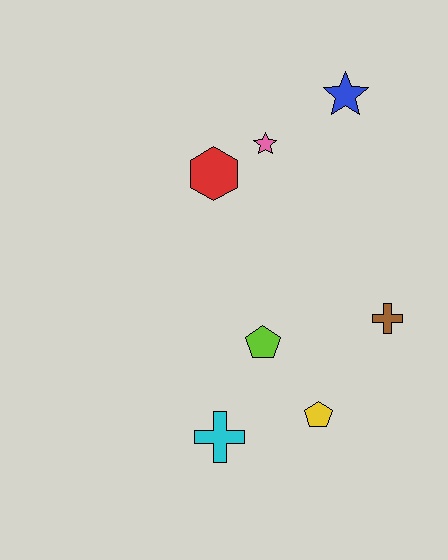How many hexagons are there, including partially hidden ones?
There is 1 hexagon.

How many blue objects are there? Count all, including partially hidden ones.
There is 1 blue object.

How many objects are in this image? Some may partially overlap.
There are 7 objects.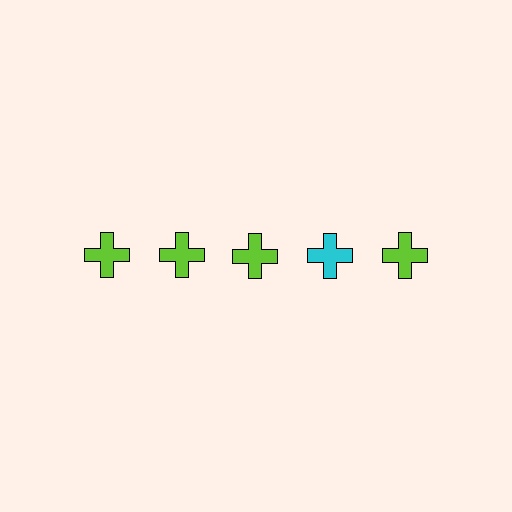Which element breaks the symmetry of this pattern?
The cyan cross in the top row, second from right column breaks the symmetry. All other shapes are lime crosses.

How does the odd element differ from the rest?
It has a different color: cyan instead of lime.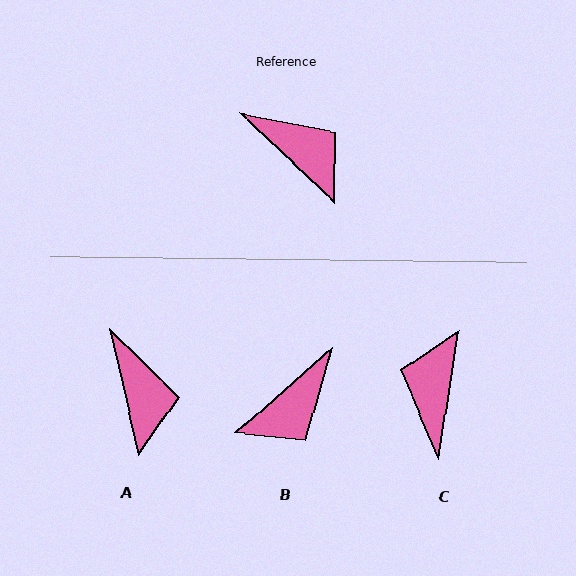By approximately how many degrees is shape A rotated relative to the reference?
Approximately 34 degrees clockwise.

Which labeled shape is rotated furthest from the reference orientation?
C, about 124 degrees away.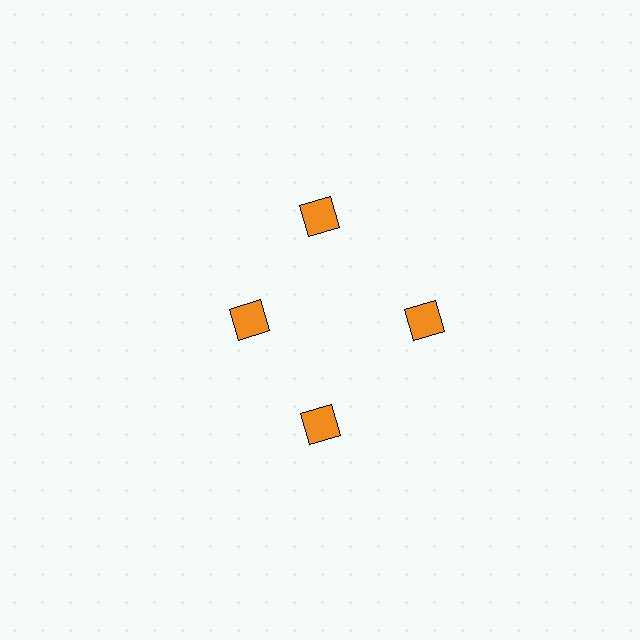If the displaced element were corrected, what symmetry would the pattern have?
It would have 4-fold rotational symmetry — the pattern would map onto itself every 90 degrees.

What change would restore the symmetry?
The symmetry would be restored by moving it outward, back onto the ring so that all 4 squares sit at equal angles and equal distance from the center.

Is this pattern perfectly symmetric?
No. The 4 orange squares are arranged in a ring, but one element near the 9 o'clock position is pulled inward toward the center, breaking the 4-fold rotational symmetry.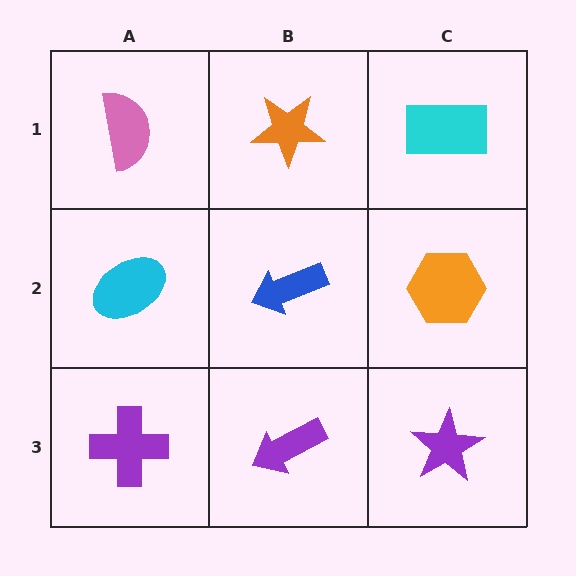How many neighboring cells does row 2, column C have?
3.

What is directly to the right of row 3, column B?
A purple star.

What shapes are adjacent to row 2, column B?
An orange star (row 1, column B), a purple arrow (row 3, column B), a cyan ellipse (row 2, column A), an orange hexagon (row 2, column C).